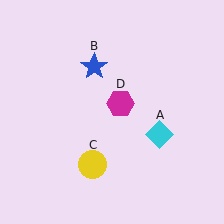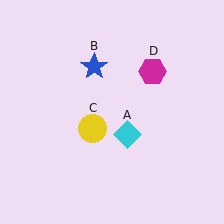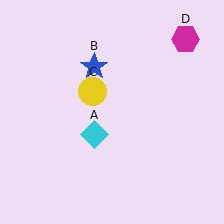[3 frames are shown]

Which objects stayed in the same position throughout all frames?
Blue star (object B) remained stationary.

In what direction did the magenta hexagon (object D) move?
The magenta hexagon (object D) moved up and to the right.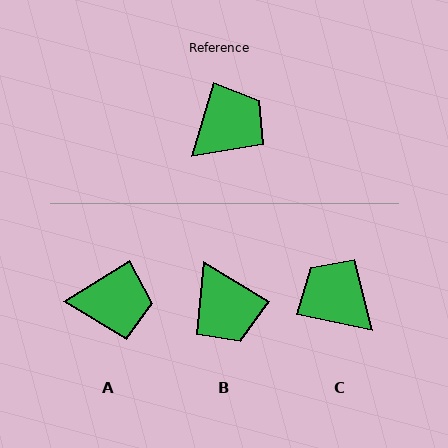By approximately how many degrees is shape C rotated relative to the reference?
Approximately 95 degrees counter-clockwise.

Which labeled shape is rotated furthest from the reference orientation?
B, about 104 degrees away.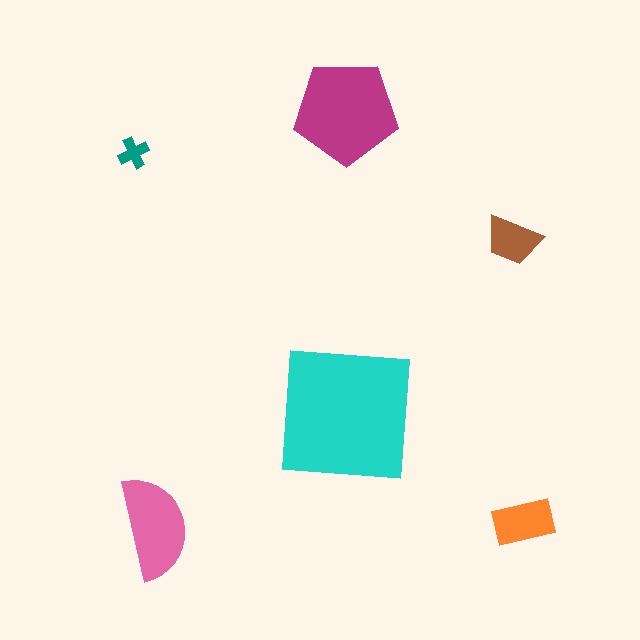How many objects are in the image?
There are 6 objects in the image.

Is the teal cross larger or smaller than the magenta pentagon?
Smaller.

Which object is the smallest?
The teal cross.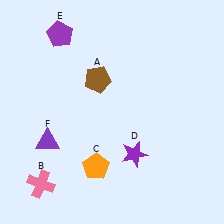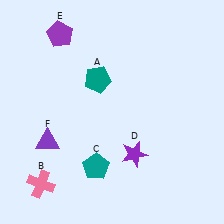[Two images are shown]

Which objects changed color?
A changed from brown to teal. C changed from orange to teal.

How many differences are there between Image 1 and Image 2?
There are 2 differences between the two images.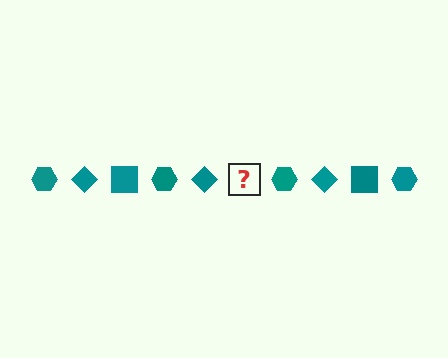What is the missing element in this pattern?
The missing element is a teal square.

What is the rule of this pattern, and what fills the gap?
The rule is that the pattern cycles through hexagon, diamond, square shapes in teal. The gap should be filled with a teal square.